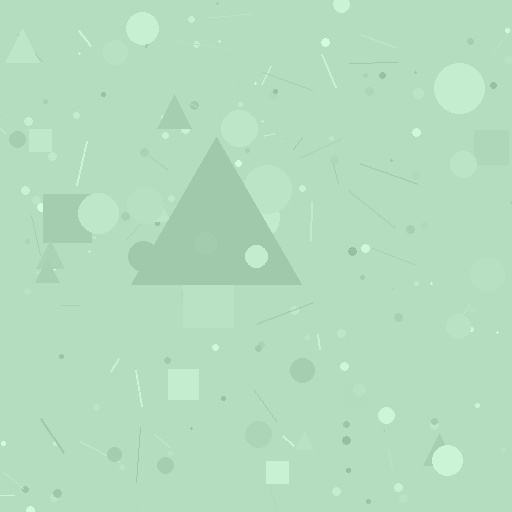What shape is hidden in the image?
A triangle is hidden in the image.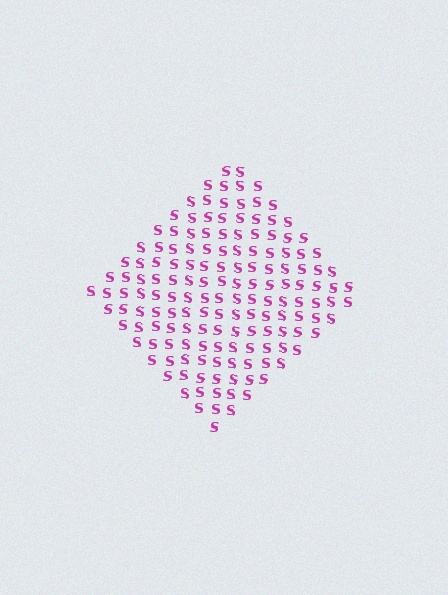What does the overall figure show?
The overall figure shows a diamond.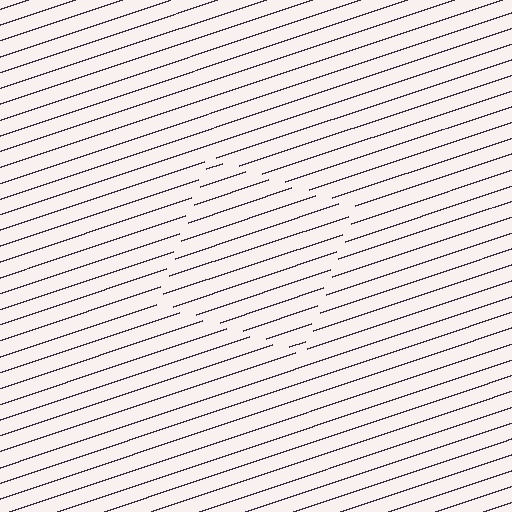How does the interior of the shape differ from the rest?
The interior of the shape contains the same grating, shifted by half a period — the contour is defined by the phase discontinuity where line-ends from the inner and outer gratings abut.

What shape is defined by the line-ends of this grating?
An illusory square. The interior of the shape contains the same grating, shifted by half a period — the contour is defined by the phase discontinuity where line-ends from the inner and outer gratings abut.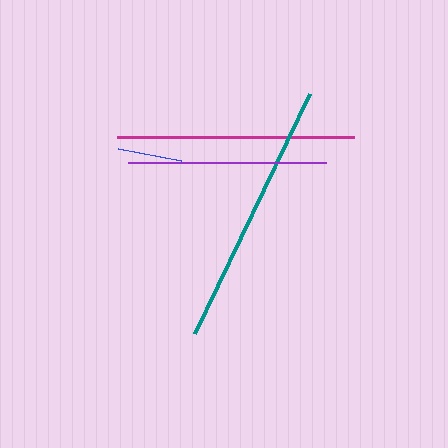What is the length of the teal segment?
The teal segment is approximately 266 pixels long.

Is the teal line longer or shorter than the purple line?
The teal line is longer than the purple line.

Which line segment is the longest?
The teal line is the longest at approximately 266 pixels.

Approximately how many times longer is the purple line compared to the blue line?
The purple line is approximately 3.1 times the length of the blue line.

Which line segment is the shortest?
The blue line is the shortest at approximately 64 pixels.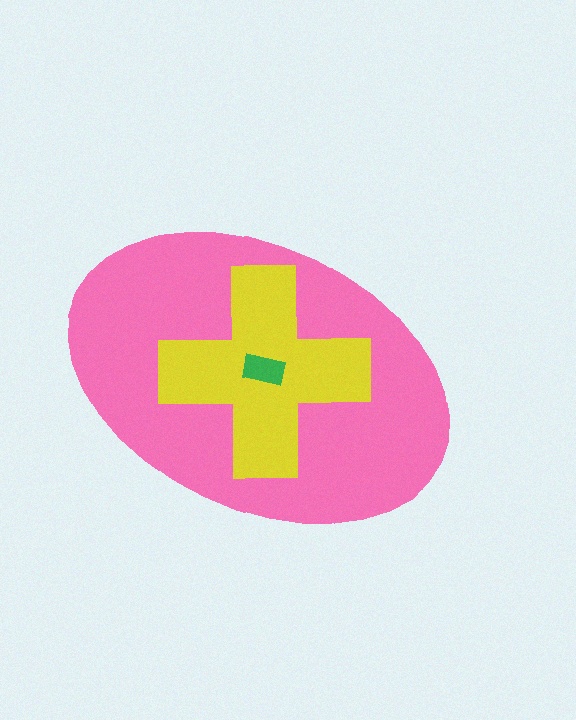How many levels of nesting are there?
3.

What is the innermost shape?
The green rectangle.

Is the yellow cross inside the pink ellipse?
Yes.